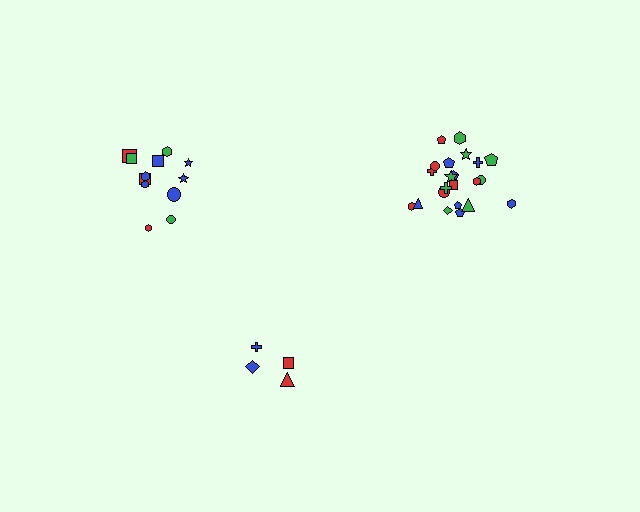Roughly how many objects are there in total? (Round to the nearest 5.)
Roughly 40 objects in total.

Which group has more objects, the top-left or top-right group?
The top-right group.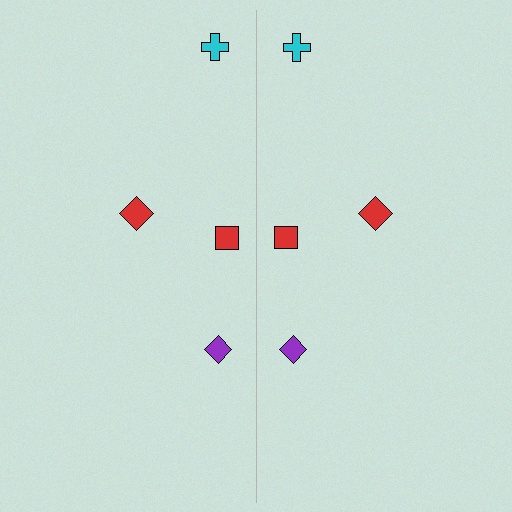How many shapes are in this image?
There are 8 shapes in this image.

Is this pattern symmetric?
Yes, this pattern has bilateral (reflection) symmetry.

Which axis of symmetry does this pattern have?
The pattern has a vertical axis of symmetry running through the center of the image.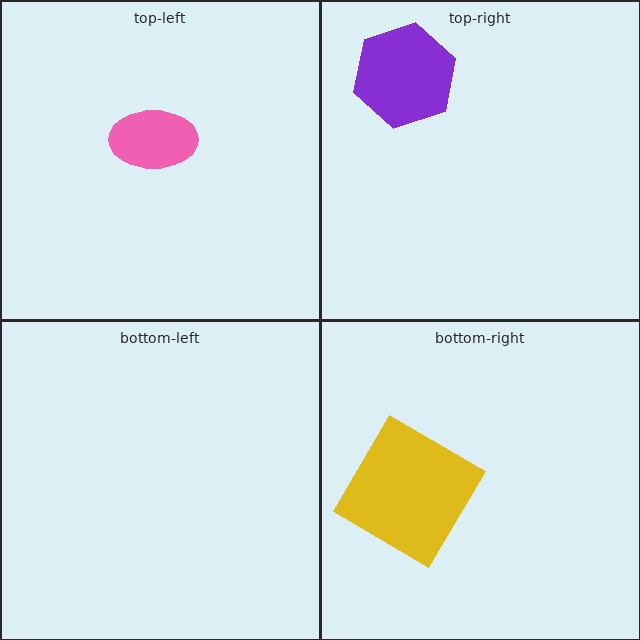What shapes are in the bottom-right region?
The yellow diamond.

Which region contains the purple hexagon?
The top-right region.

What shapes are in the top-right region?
The purple hexagon.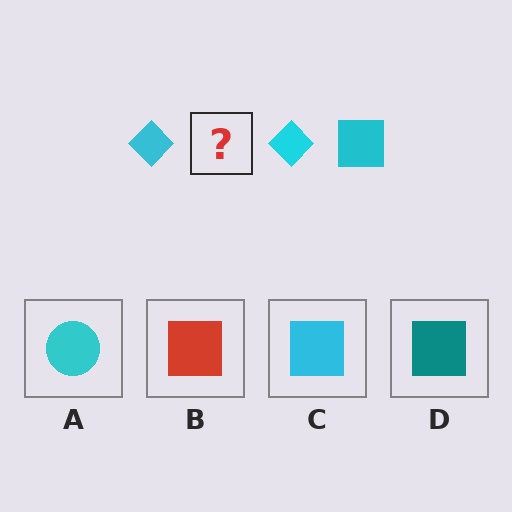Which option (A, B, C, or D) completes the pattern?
C.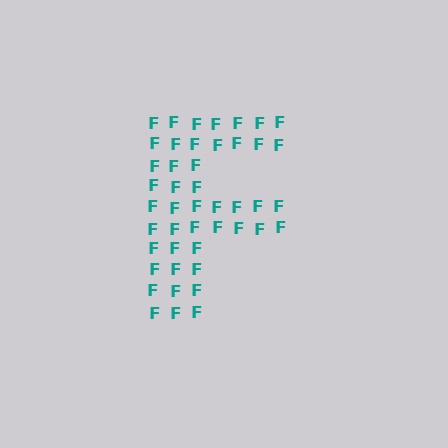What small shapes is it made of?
It is made of small letter F's.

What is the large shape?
The large shape is the letter F.